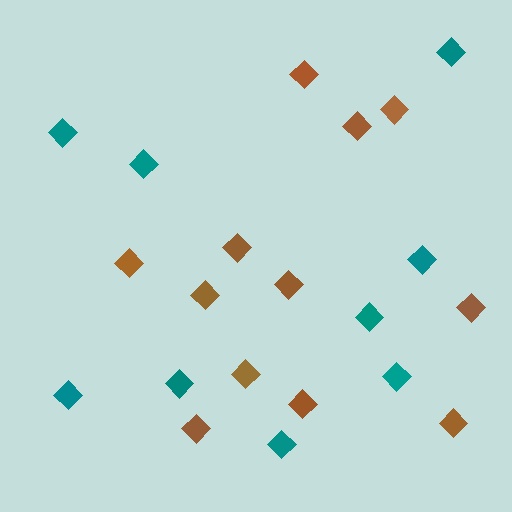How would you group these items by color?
There are 2 groups: one group of brown diamonds (12) and one group of teal diamonds (9).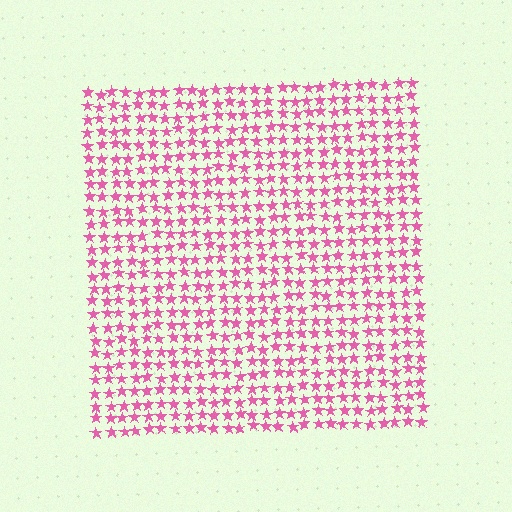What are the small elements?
The small elements are stars.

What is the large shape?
The large shape is a square.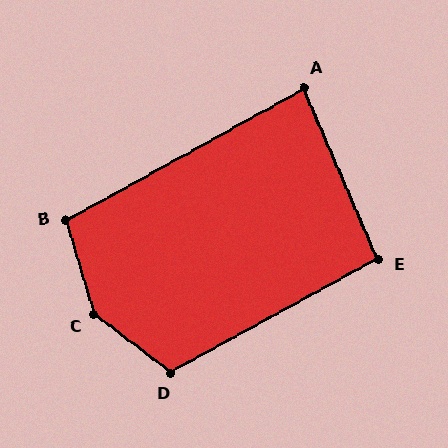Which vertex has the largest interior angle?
C, at approximately 144 degrees.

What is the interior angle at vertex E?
Approximately 95 degrees (obtuse).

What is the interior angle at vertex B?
Approximately 102 degrees (obtuse).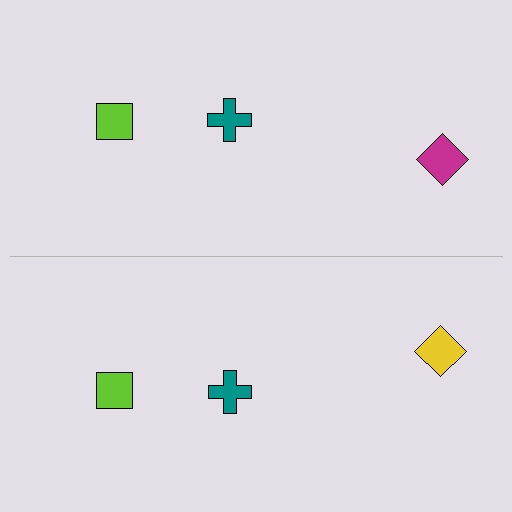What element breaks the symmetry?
The yellow diamond on the bottom side breaks the symmetry — its mirror counterpart is magenta.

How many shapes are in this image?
There are 6 shapes in this image.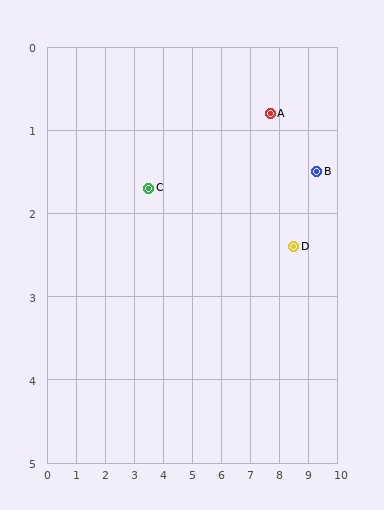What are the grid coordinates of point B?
Point B is at approximately (9.3, 1.5).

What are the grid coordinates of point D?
Point D is at approximately (8.5, 2.4).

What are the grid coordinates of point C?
Point C is at approximately (3.5, 1.7).